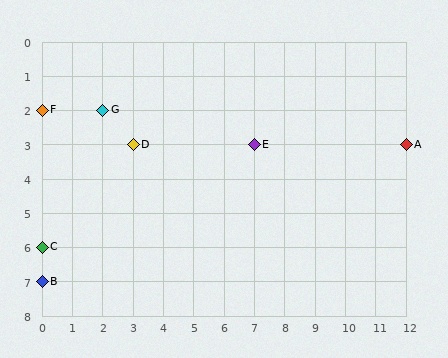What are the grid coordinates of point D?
Point D is at grid coordinates (3, 3).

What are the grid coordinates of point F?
Point F is at grid coordinates (0, 2).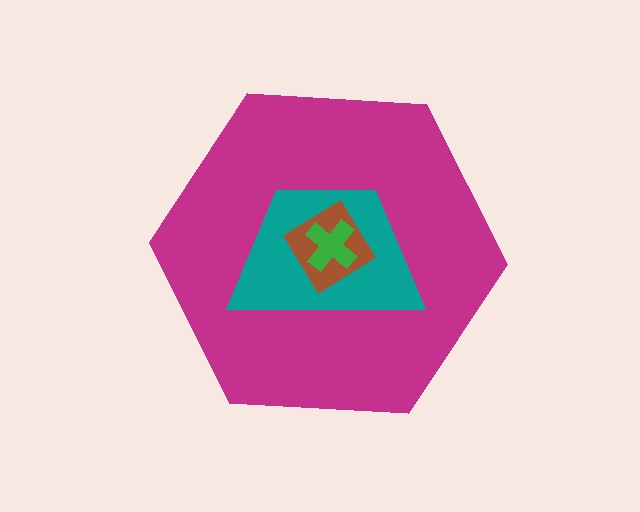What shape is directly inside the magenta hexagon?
The teal trapezoid.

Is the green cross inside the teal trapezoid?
Yes.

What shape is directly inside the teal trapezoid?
The brown diamond.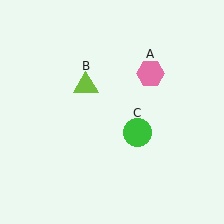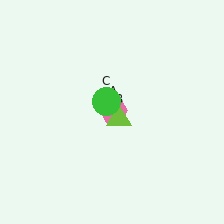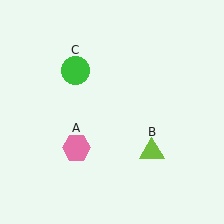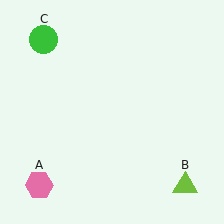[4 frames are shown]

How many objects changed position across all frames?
3 objects changed position: pink hexagon (object A), lime triangle (object B), green circle (object C).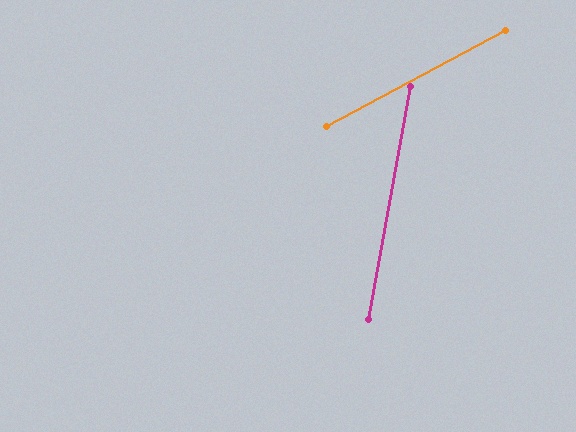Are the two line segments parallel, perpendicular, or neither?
Neither parallel nor perpendicular — they differ by about 52°.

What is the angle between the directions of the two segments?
Approximately 52 degrees.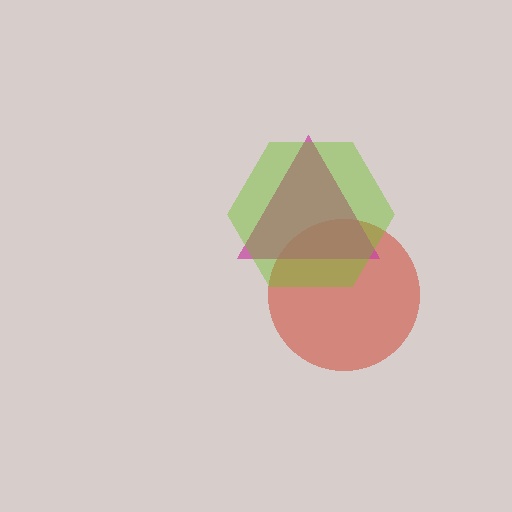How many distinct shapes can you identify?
There are 3 distinct shapes: a red circle, a magenta triangle, a lime hexagon.